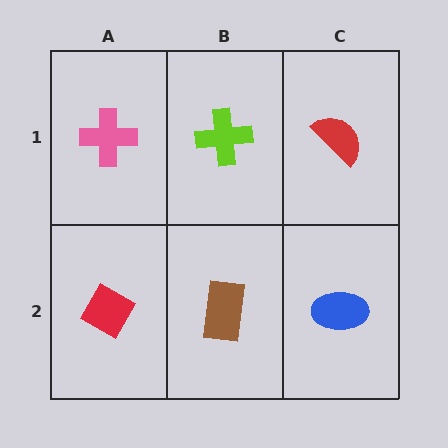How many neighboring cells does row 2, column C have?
2.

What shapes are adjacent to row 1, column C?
A blue ellipse (row 2, column C), a lime cross (row 1, column B).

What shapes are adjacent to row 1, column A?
A red diamond (row 2, column A), a lime cross (row 1, column B).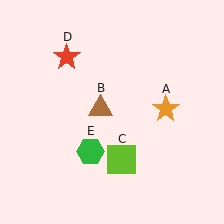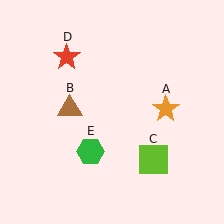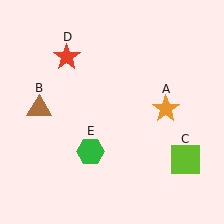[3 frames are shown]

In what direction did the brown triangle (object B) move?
The brown triangle (object B) moved left.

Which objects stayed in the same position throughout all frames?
Orange star (object A) and red star (object D) and green hexagon (object E) remained stationary.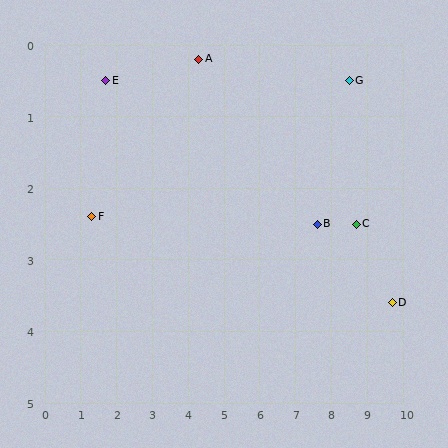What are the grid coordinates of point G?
Point G is at approximately (8.5, 0.5).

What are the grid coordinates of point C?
Point C is at approximately (8.7, 2.5).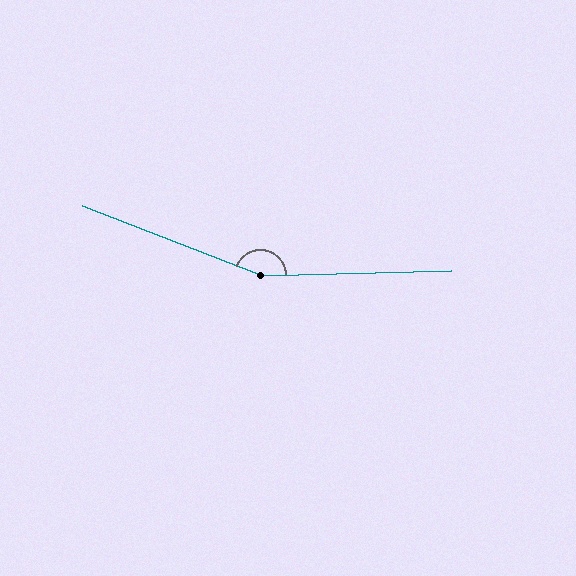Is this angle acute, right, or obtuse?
It is obtuse.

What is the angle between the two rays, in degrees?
Approximately 157 degrees.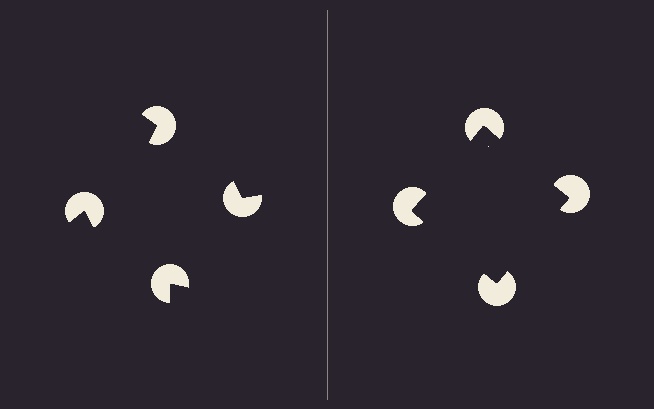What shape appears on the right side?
An illusory square.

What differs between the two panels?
The pac-man discs are positioned identically on both sides; only the wedge orientations differ. On the right they align to a square; on the left they are misaligned.